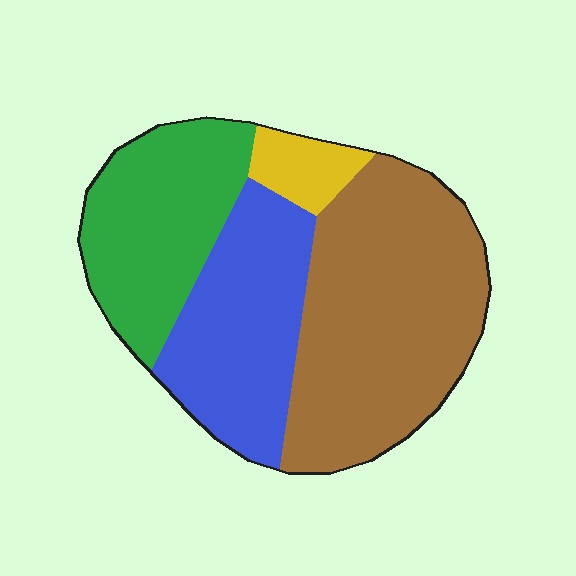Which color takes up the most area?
Brown, at roughly 45%.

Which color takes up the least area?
Yellow, at roughly 5%.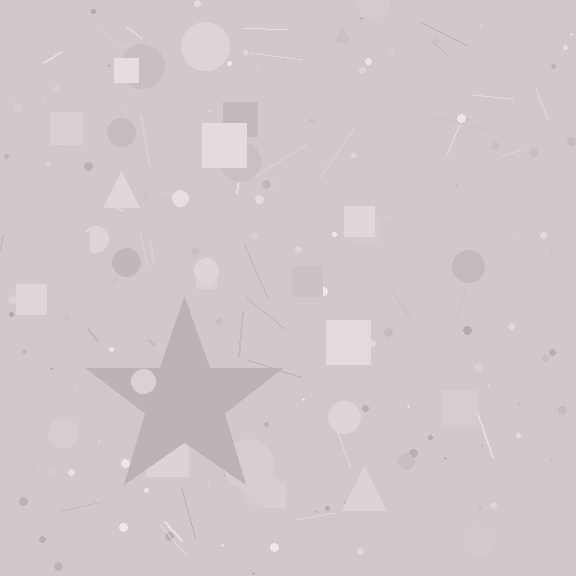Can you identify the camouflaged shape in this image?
The camouflaged shape is a star.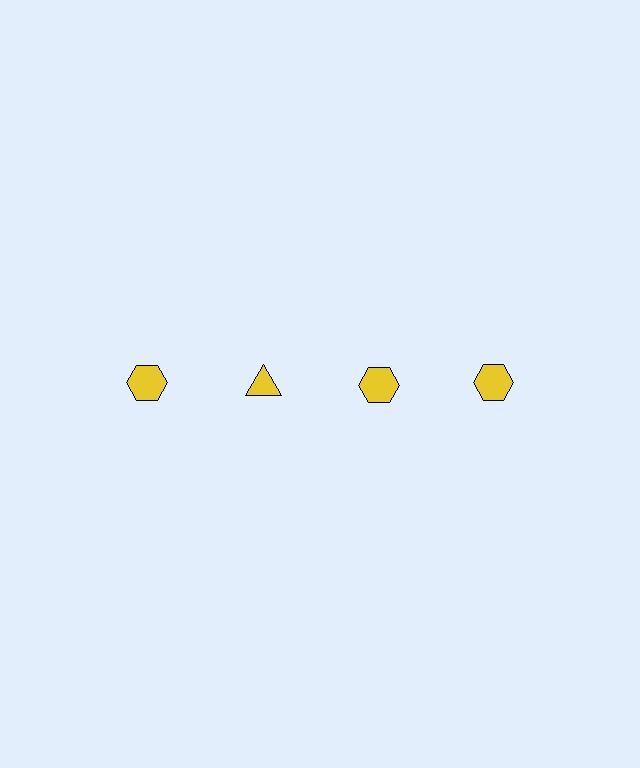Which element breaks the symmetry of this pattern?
The yellow triangle in the top row, second from left column breaks the symmetry. All other shapes are yellow hexagons.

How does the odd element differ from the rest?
It has a different shape: triangle instead of hexagon.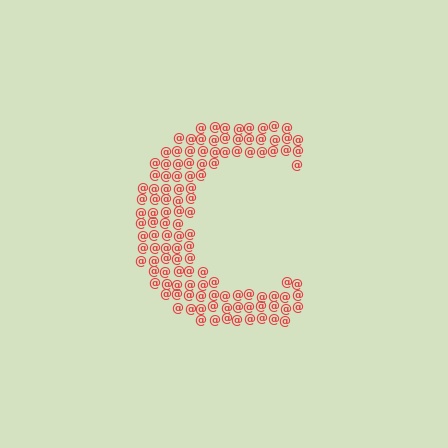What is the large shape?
The large shape is the letter C.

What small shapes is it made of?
It is made of small at signs.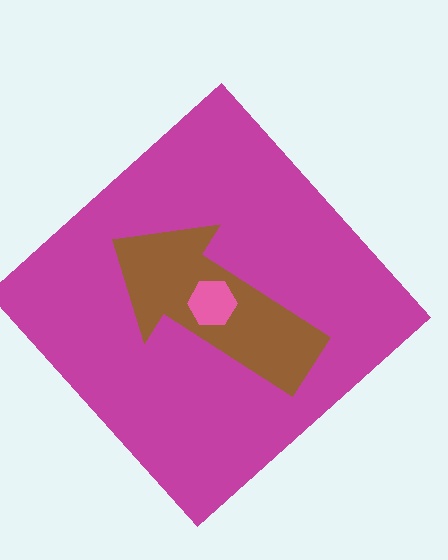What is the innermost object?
The pink hexagon.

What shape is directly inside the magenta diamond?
The brown arrow.